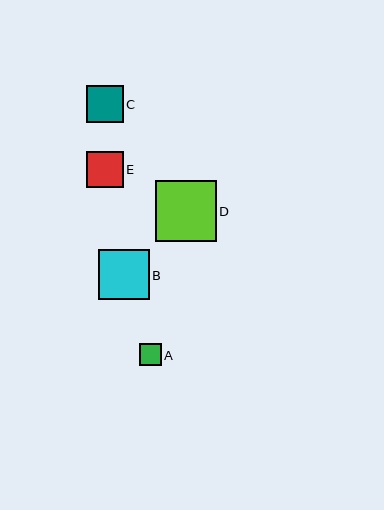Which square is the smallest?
Square A is the smallest with a size of approximately 22 pixels.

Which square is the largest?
Square D is the largest with a size of approximately 61 pixels.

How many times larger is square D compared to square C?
Square D is approximately 1.6 times the size of square C.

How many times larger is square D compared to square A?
Square D is approximately 2.8 times the size of square A.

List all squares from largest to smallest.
From largest to smallest: D, B, C, E, A.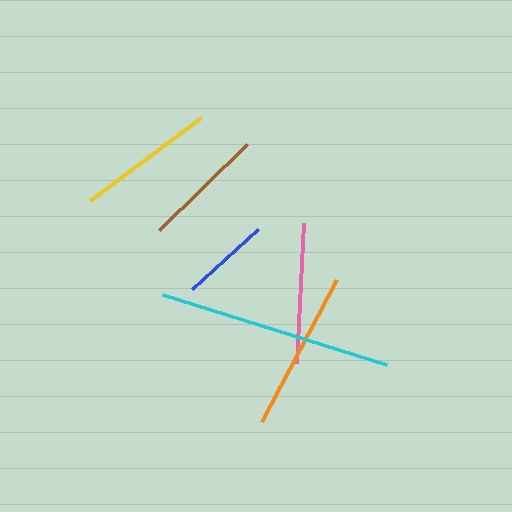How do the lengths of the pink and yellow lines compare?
The pink and yellow lines are approximately the same length.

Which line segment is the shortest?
The blue line is the shortest at approximately 90 pixels.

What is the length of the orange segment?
The orange segment is approximately 160 pixels long.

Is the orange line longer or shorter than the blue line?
The orange line is longer than the blue line.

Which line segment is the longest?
The cyan line is the longest at approximately 235 pixels.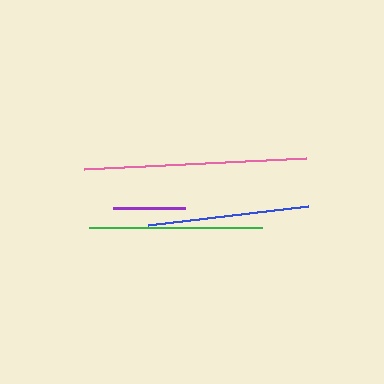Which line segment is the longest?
The pink line is the longest at approximately 223 pixels.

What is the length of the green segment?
The green segment is approximately 172 pixels long.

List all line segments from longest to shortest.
From longest to shortest: pink, green, blue, purple.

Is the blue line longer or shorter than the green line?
The green line is longer than the blue line.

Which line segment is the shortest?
The purple line is the shortest at approximately 72 pixels.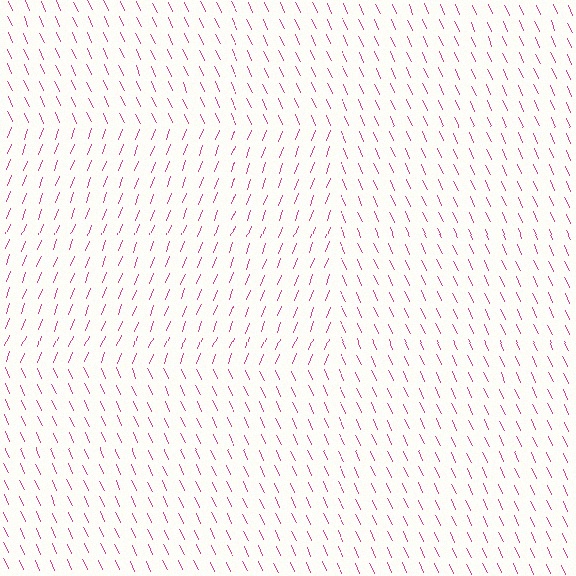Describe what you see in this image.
The image is filled with small magenta line segments. A rectangle region in the image has lines oriented differently from the surrounding lines, creating a visible texture boundary.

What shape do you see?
I see a rectangle.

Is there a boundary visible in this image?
Yes, there is a texture boundary formed by a change in line orientation.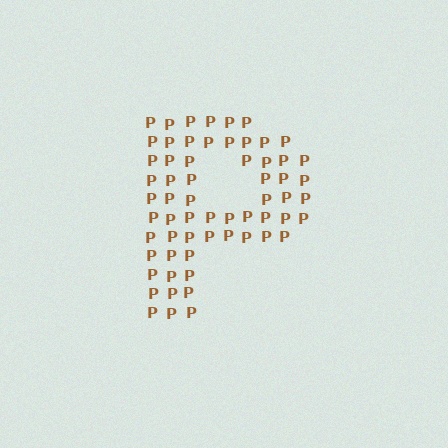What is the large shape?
The large shape is the letter P.